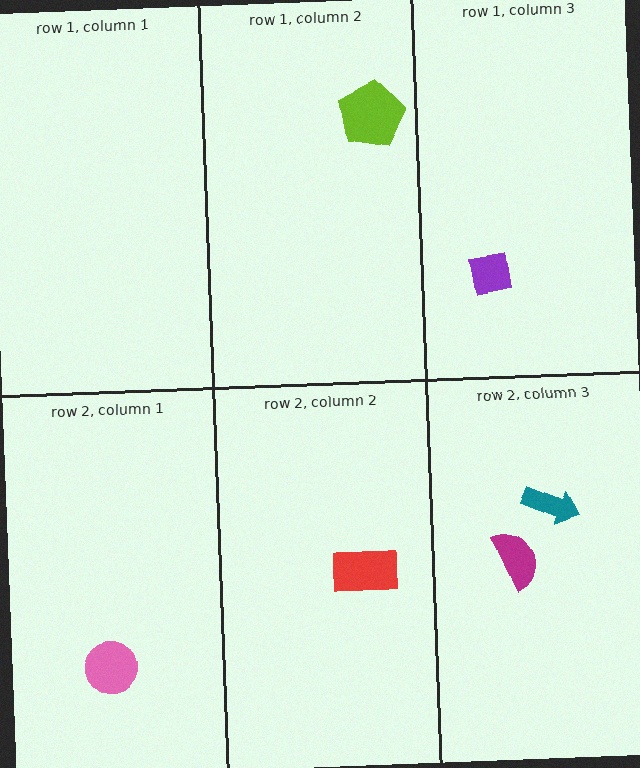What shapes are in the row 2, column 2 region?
The red rectangle.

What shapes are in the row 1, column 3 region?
The purple square.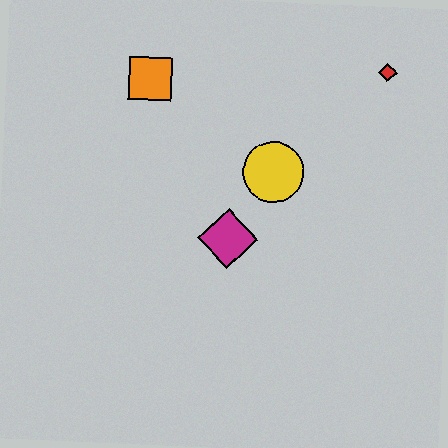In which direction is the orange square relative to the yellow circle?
The orange square is to the left of the yellow circle.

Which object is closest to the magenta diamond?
The yellow circle is closest to the magenta diamond.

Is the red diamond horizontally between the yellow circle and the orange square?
No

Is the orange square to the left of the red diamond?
Yes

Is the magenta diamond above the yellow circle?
No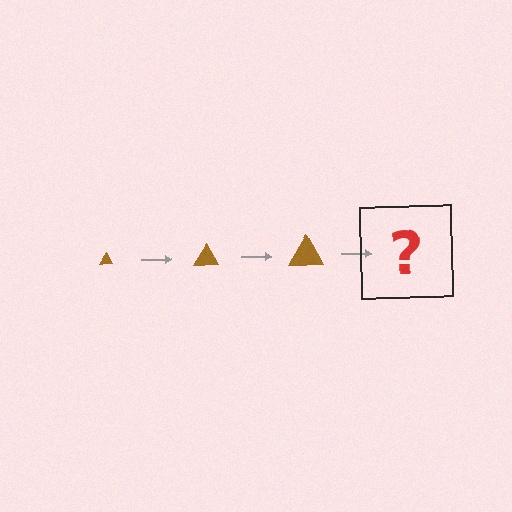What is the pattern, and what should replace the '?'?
The pattern is that the triangle gets progressively larger each step. The '?' should be a brown triangle, larger than the previous one.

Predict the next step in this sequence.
The next step is a brown triangle, larger than the previous one.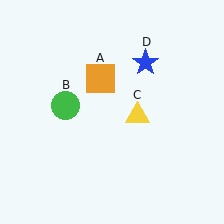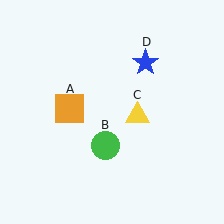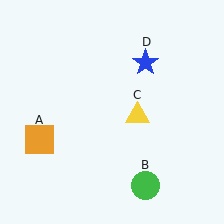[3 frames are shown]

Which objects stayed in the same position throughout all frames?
Yellow triangle (object C) and blue star (object D) remained stationary.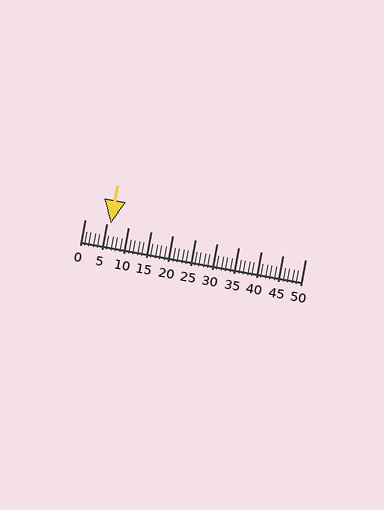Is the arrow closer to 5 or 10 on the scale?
The arrow is closer to 5.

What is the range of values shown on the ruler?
The ruler shows values from 0 to 50.